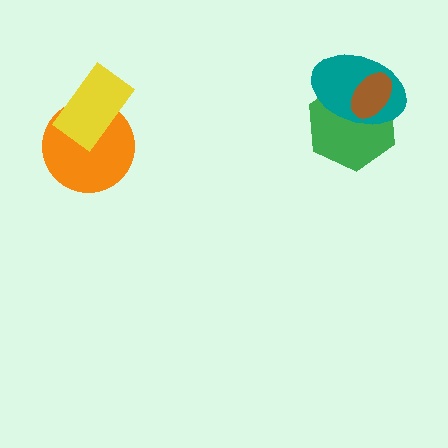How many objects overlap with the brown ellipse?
2 objects overlap with the brown ellipse.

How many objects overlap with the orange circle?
1 object overlaps with the orange circle.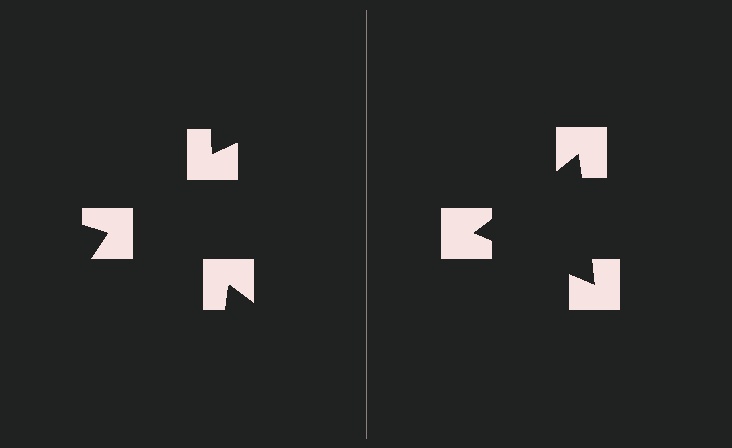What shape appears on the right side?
An illusory triangle.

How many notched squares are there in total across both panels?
6 — 3 on each side.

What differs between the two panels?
The notched squares are positioned identically on both sides; only the wedge orientations differ. On the right they align to a triangle; on the left they are misaligned.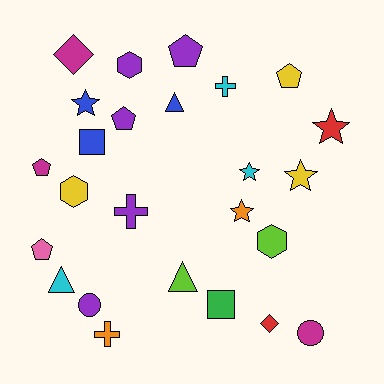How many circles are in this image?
There are 2 circles.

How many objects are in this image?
There are 25 objects.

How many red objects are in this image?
There are 2 red objects.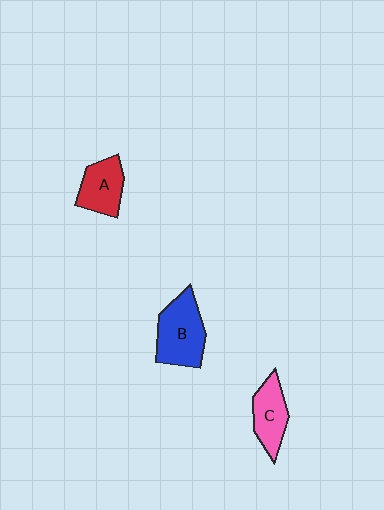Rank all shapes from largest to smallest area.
From largest to smallest: B (blue), C (pink), A (red).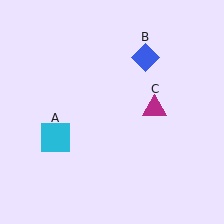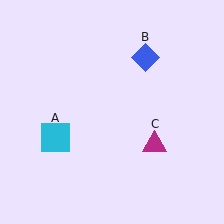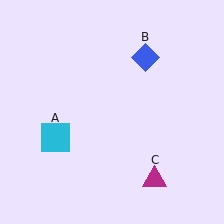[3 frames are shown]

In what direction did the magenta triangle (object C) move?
The magenta triangle (object C) moved down.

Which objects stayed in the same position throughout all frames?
Cyan square (object A) and blue diamond (object B) remained stationary.